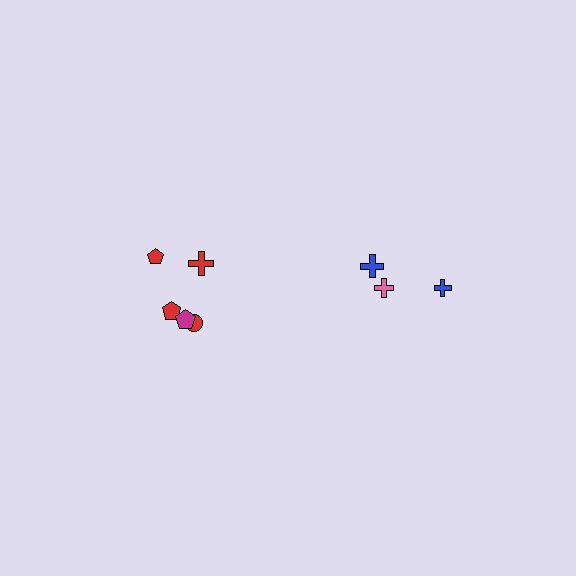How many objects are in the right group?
There are 3 objects.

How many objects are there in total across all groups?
There are 8 objects.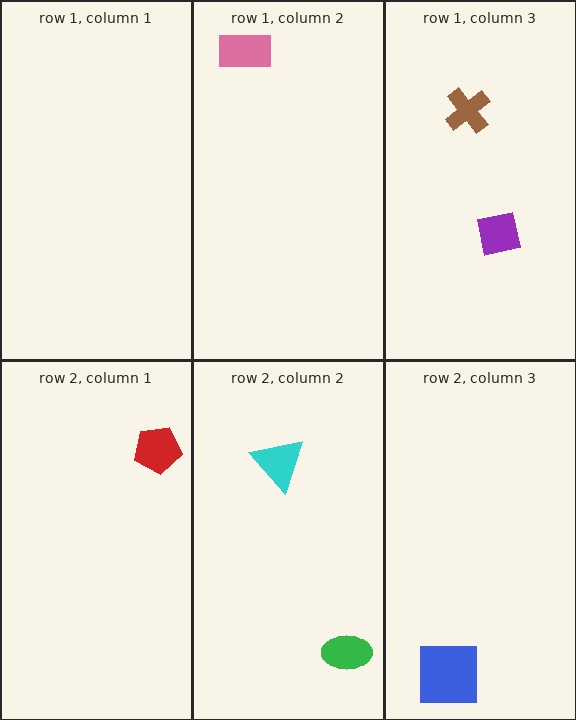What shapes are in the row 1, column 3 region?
The brown cross, the purple square.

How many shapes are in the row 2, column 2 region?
2.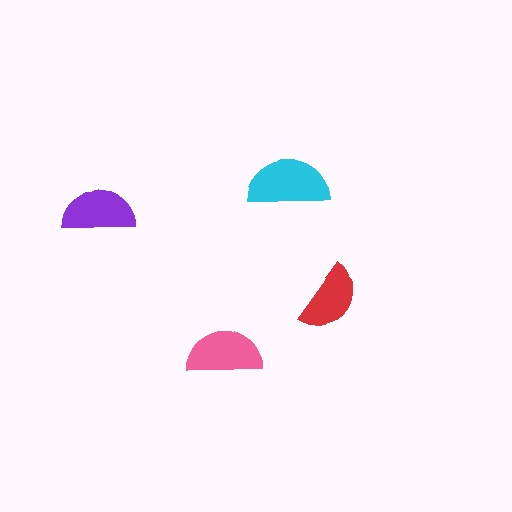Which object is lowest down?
The pink semicircle is bottommost.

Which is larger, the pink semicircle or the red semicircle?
The pink one.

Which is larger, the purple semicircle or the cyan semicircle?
The cyan one.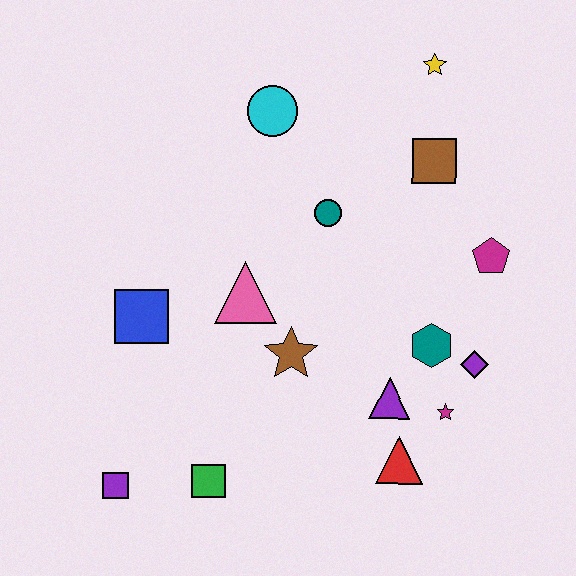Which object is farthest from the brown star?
The yellow star is farthest from the brown star.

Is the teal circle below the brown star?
No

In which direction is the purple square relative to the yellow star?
The purple square is below the yellow star.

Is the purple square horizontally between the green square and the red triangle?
No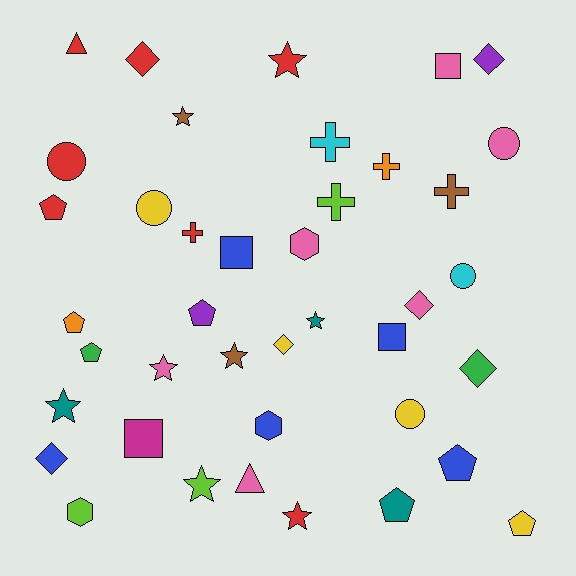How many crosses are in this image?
There are 5 crosses.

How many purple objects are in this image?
There are 2 purple objects.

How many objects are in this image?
There are 40 objects.